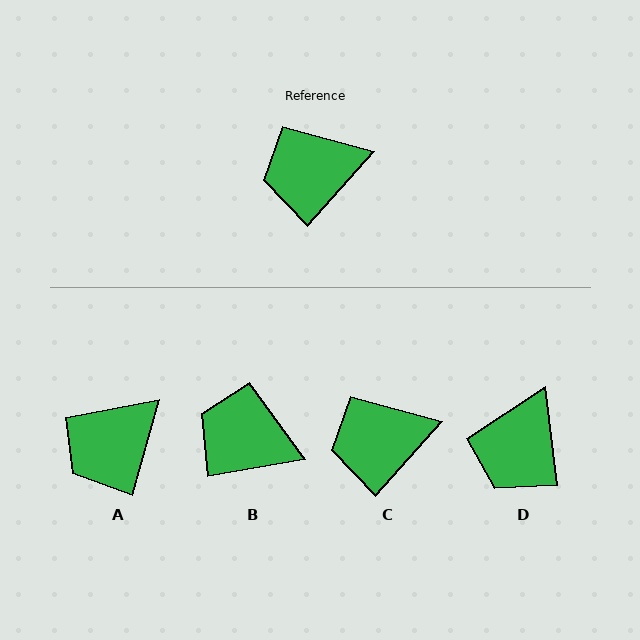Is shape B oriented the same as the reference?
No, it is off by about 38 degrees.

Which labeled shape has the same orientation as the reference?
C.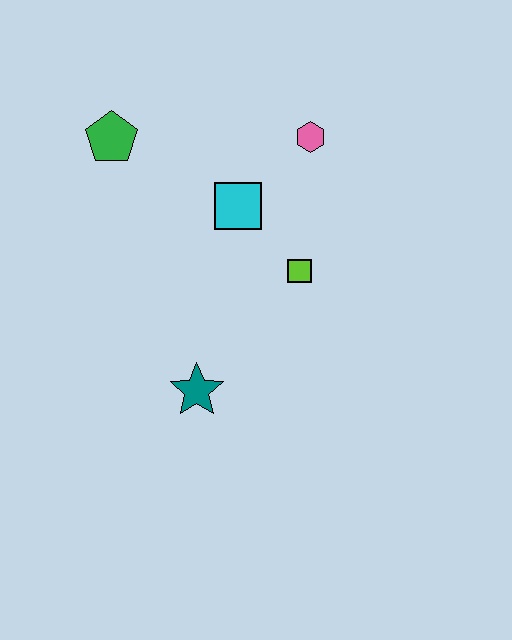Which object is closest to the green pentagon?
The cyan square is closest to the green pentagon.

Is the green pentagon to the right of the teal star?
No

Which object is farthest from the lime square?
The green pentagon is farthest from the lime square.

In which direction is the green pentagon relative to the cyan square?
The green pentagon is to the left of the cyan square.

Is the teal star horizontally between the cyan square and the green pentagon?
Yes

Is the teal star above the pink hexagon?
No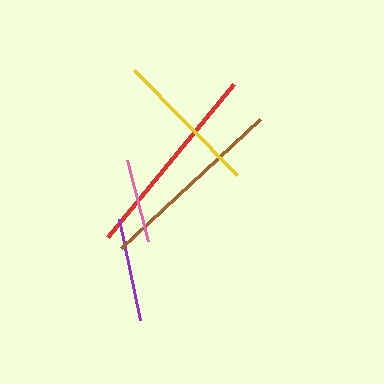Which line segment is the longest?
The red line is the longest at approximately 198 pixels.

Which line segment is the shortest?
The pink line is the shortest at approximately 83 pixels.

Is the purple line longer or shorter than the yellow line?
The yellow line is longer than the purple line.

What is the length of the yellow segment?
The yellow segment is approximately 146 pixels long.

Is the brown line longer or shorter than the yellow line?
The brown line is longer than the yellow line.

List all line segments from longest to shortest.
From longest to shortest: red, brown, yellow, purple, pink.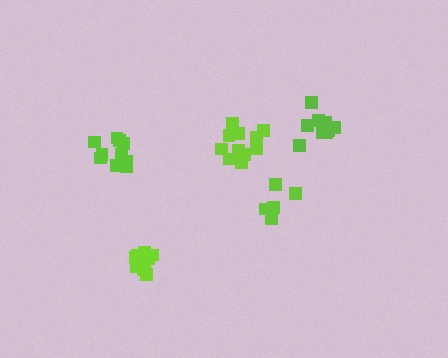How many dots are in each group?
Group 1: 5 dots, Group 2: 11 dots, Group 3: 11 dots, Group 4: 11 dots, Group 5: 10 dots (48 total).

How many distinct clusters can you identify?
There are 5 distinct clusters.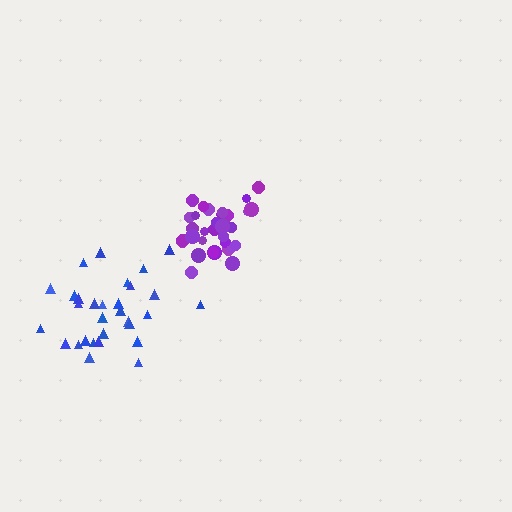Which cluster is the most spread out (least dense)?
Blue.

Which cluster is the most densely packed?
Purple.